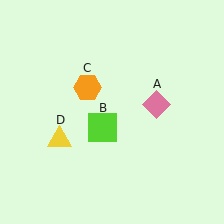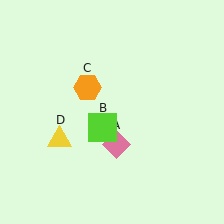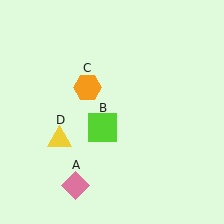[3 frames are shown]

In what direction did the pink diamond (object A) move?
The pink diamond (object A) moved down and to the left.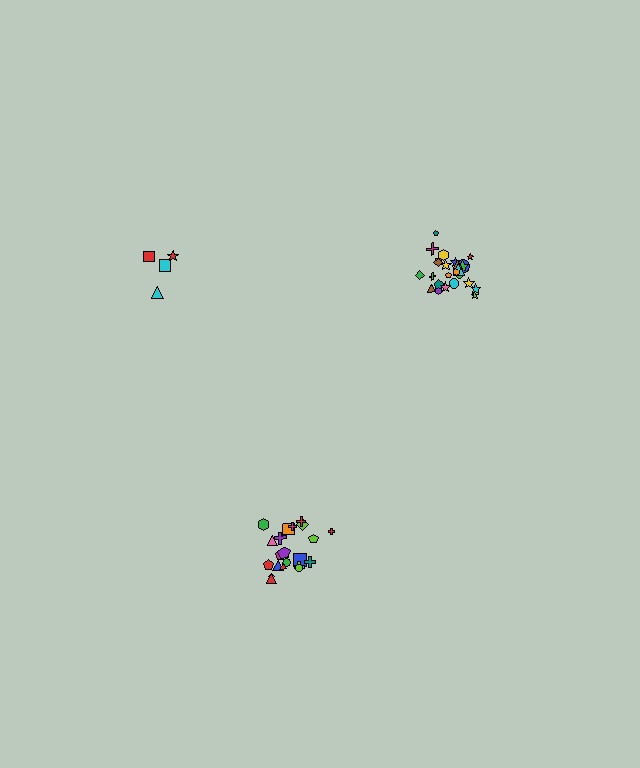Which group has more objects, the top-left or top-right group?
The top-right group.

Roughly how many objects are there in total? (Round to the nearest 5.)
Roughly 50 objects in total.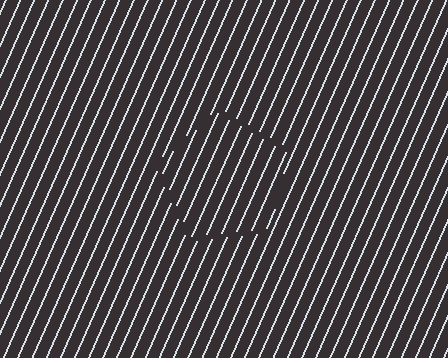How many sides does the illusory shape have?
5 sides — the line-ends trace a pentagon.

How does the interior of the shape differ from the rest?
The interior of the shape contains the same grating, shifted by half a period — the contour is defined by the phase discontinuity where line-ends from the inner and outer gratings abut.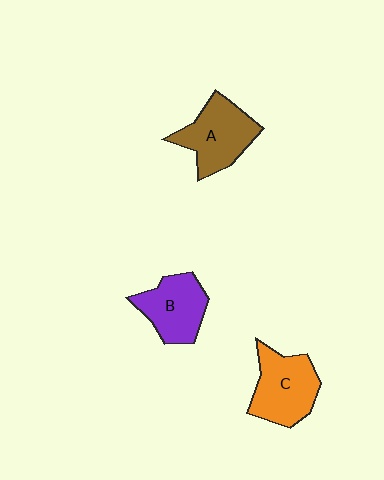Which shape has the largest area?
Shape C (orange).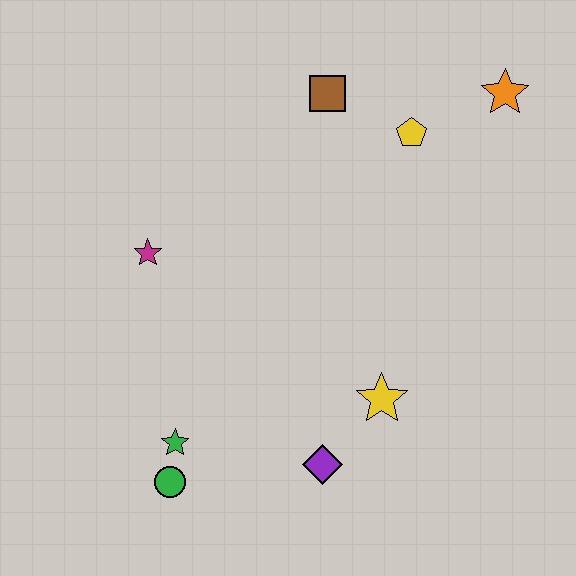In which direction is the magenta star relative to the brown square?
The magenta star is to the left of the brown square.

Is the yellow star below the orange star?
Yes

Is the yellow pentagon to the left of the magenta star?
No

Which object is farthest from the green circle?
The orange star is farthest from the green circle.